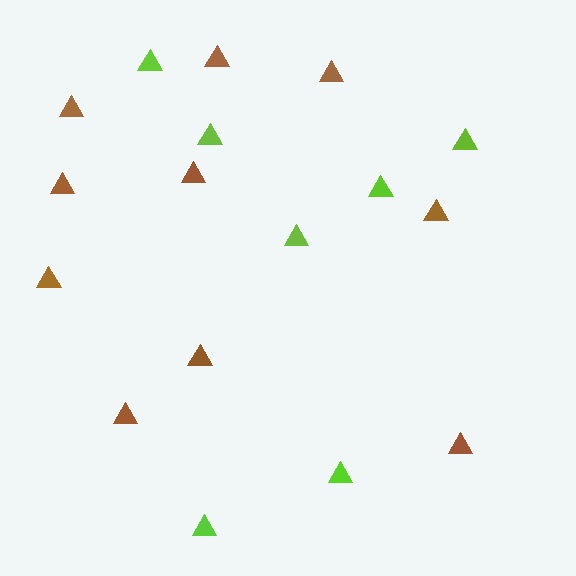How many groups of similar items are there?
There are 2 groups: one group of lime triangles (7) and one group of brown triangles (10).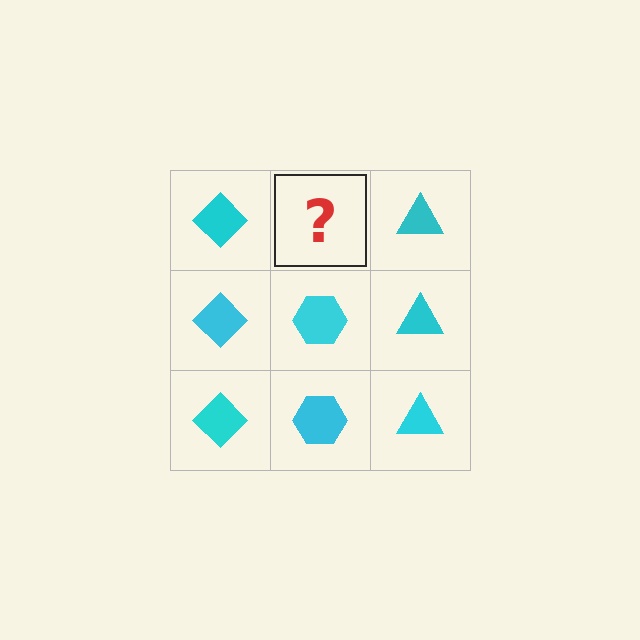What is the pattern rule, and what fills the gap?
The rule is that each column has a consistent shape. The gap should be filled with a cyan hexagon.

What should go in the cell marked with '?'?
The missing cell should contain a cyan hexagon.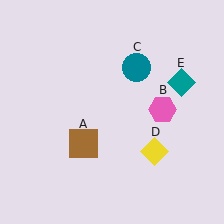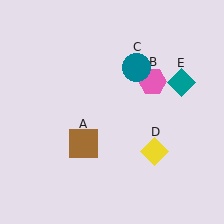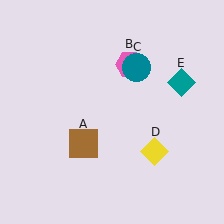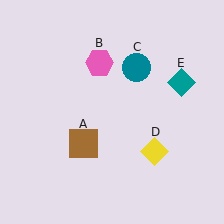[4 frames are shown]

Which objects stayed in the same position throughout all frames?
Brown square (object A) and teal circle (object C) and yellow diamond (object D) and teal diamond (object E) remained stationary.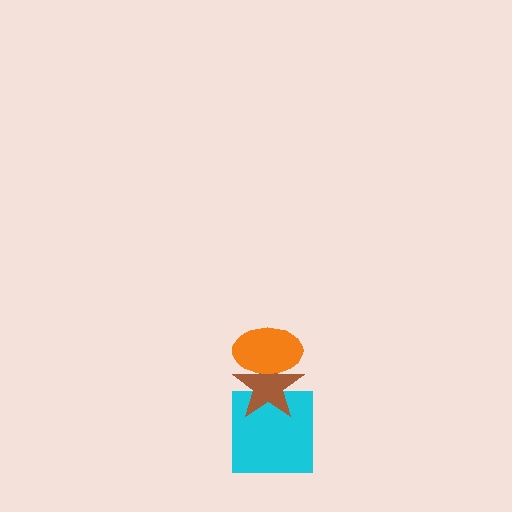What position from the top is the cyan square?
The cyan square is 3rd from the top.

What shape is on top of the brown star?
The orange ellipse is on top of the brown star.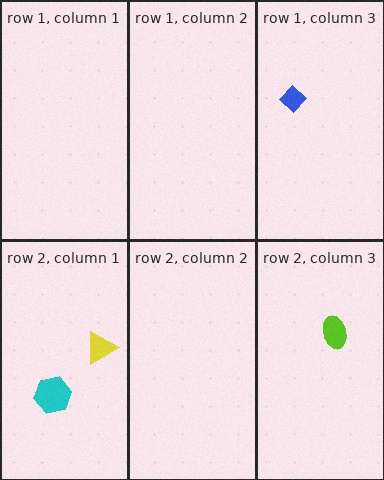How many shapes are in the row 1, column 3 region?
1.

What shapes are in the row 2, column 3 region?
The lime ellipse.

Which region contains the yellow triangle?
The row 2, column 1 region.